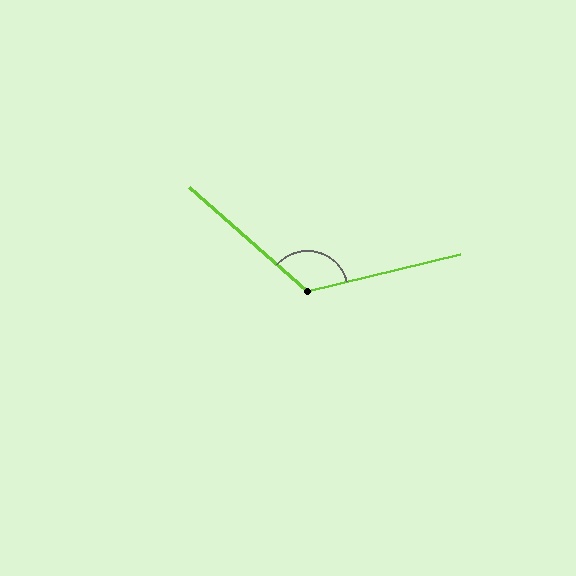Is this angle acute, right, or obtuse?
It is obtuse.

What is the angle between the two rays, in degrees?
Approximately 125 degrees.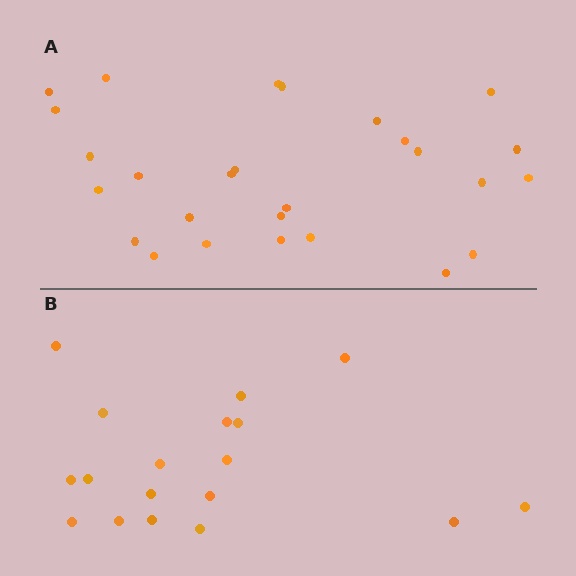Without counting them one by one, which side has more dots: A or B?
Region A (the top region) has more dots.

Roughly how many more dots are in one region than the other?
Region A has roughly 8 or so more dots than region B.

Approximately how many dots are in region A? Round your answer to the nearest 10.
About 30 dots. (The exact count is 27, which rounds to 30.)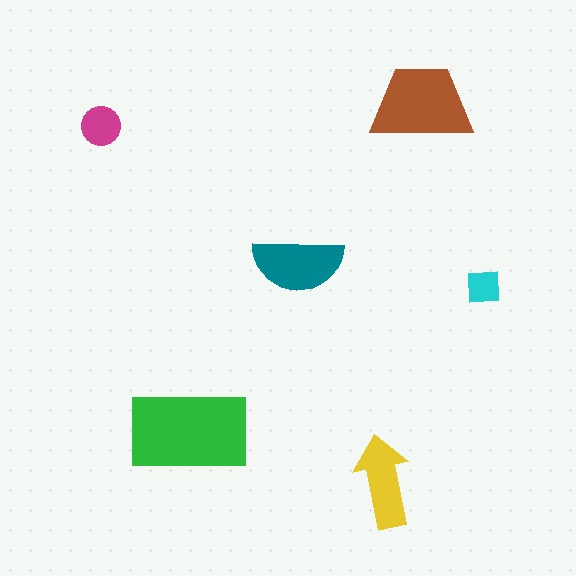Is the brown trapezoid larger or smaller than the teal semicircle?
Larger.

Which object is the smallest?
The cyan square.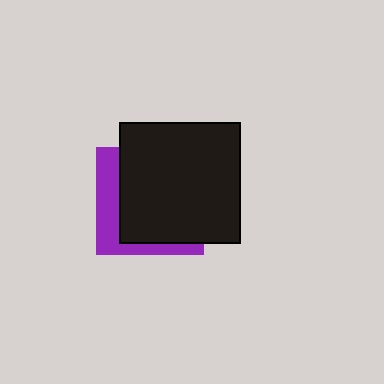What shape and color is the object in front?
The object in front is a black square.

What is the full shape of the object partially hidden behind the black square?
The partially hidden object is a purple square.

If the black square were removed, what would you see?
You would see the complete purple square.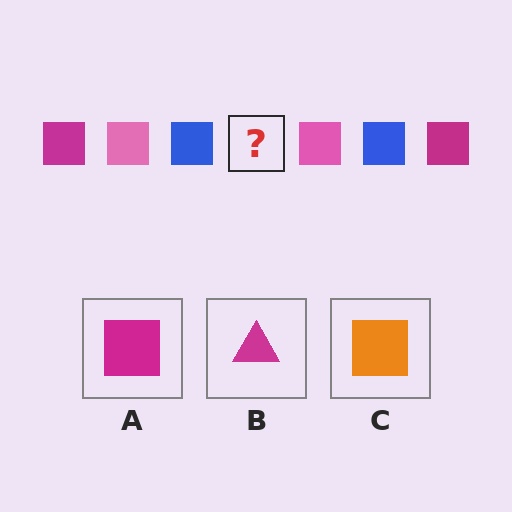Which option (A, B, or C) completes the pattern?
A.